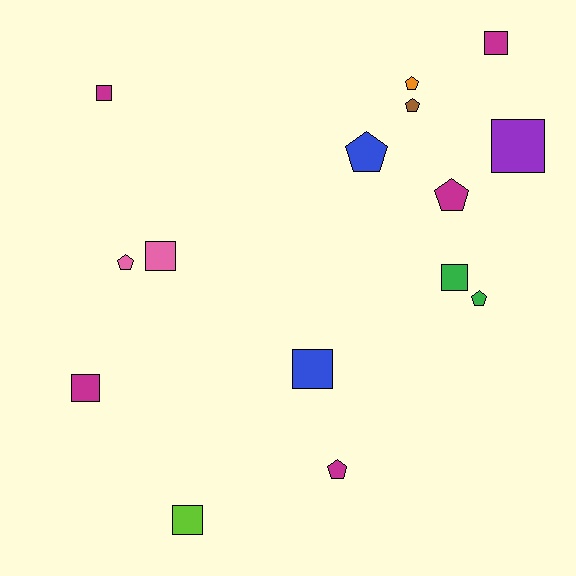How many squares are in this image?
There are 8 squares.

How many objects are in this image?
There are 15 objects.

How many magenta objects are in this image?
There are 5 magenta objects.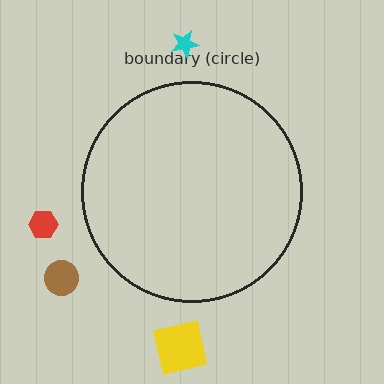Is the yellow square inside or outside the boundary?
Outside.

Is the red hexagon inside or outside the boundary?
Outside.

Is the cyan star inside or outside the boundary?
Outside.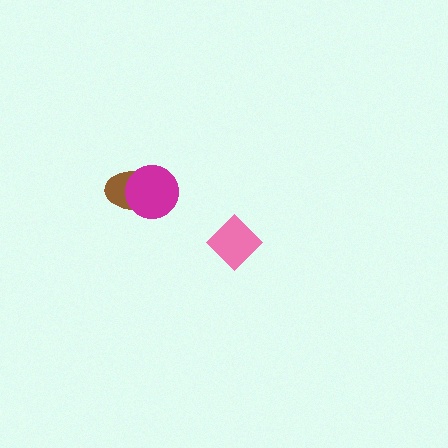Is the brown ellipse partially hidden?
Yes, it is partially covered by another shape.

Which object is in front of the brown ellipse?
The magenta circle is in front of the brown ellipse.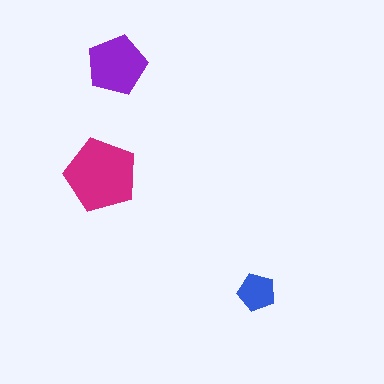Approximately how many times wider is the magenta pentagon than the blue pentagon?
About 2 times wider.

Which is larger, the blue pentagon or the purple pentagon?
The purple one.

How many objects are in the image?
There are 3 objects in the image.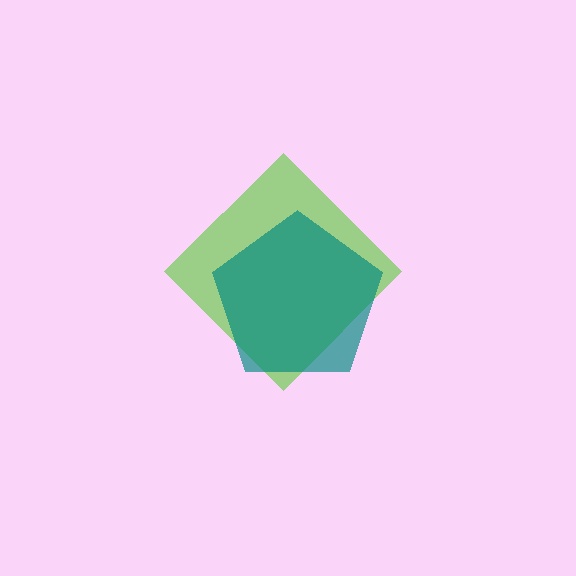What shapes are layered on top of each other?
The layered shapes are: a lime diamond, a teal pentagon.